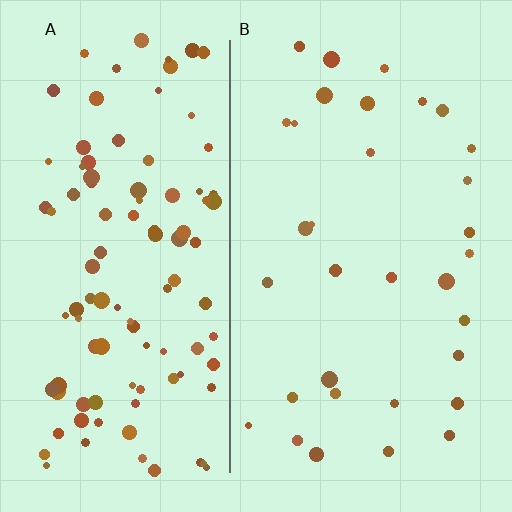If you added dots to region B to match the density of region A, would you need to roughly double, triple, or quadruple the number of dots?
Approximately triple.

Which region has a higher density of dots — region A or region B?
A (the left).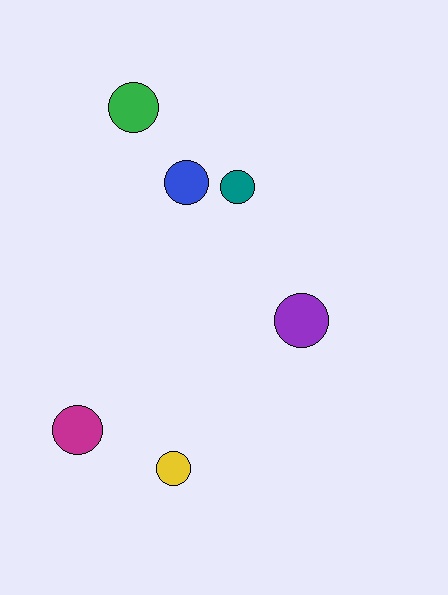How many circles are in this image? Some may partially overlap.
There are 6 circles.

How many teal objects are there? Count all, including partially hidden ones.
There is 1 teal object.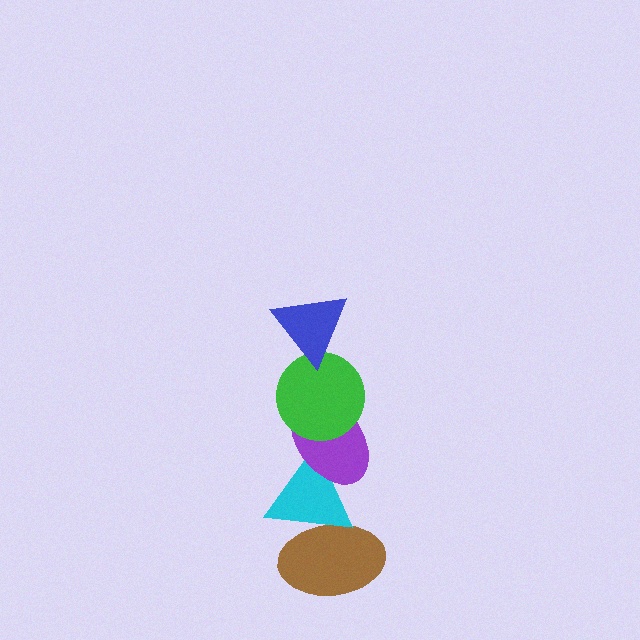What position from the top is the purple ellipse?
The purple ellipse is 3rd from the top.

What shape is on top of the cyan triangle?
The purple ellipse is on top of the cyan triangle.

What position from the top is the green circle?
The green circle is 2nd from the top.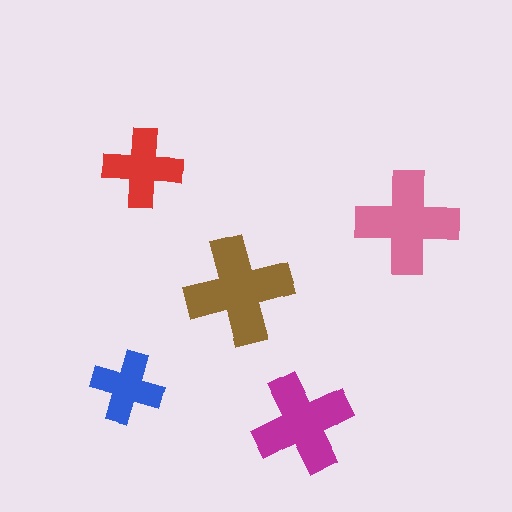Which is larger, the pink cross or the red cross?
The pink one.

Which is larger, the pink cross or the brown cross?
The brown one.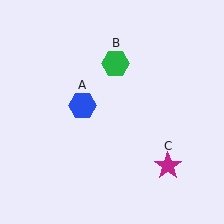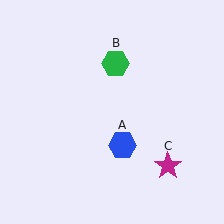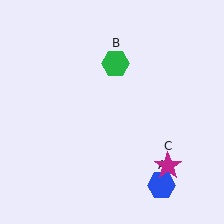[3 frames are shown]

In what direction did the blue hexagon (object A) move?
The blue hexagon (object A) moved down and to the right.